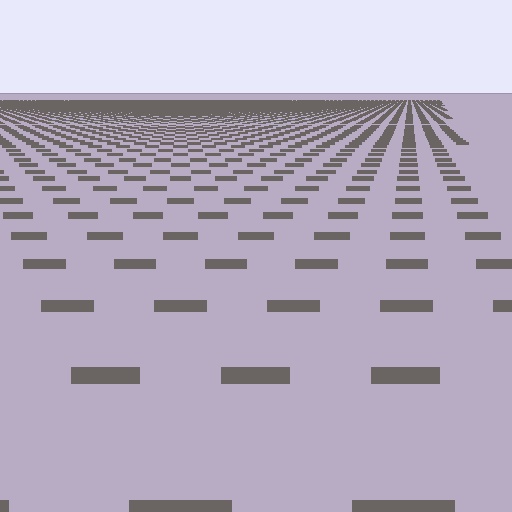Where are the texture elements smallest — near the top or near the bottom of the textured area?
Near the top.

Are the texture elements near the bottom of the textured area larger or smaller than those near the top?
Larger. Near the bottom, elements are closer to the viewer and appear at a bigger on-screen size.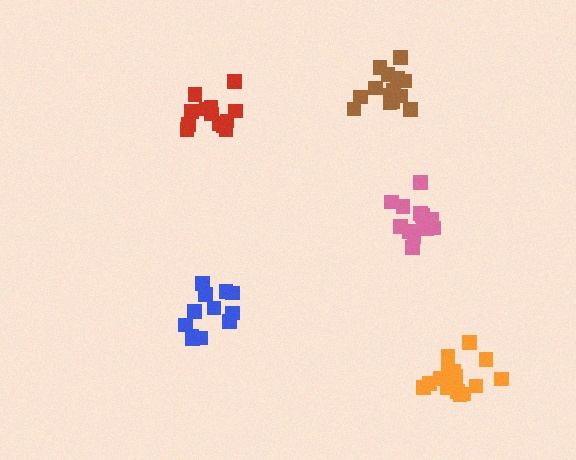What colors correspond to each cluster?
The clusters are colored: orange, blue, brown, pink, red.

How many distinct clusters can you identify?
There are 5 distinct clusters.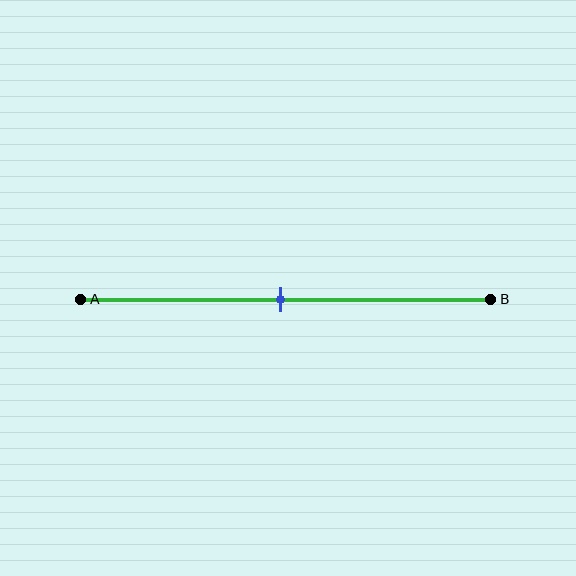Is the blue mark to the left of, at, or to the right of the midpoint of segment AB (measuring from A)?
The blue mark is approximately at the midpoint of segment AB.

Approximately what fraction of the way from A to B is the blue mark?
The blue mark is approximately 50% of the way from A to B.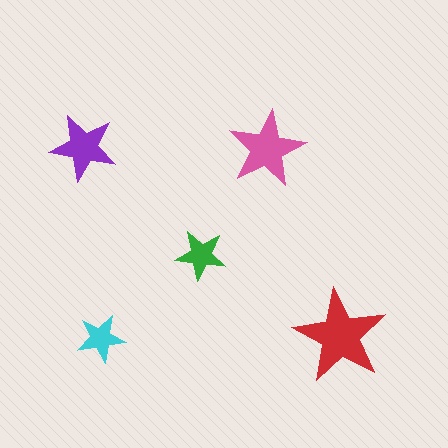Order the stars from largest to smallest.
the red one, the pink one, the purple one, the green one, the cyan one.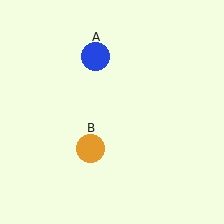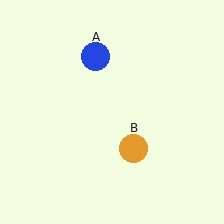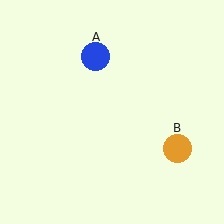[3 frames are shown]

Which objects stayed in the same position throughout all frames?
Blue circle (object A) remained stationary.